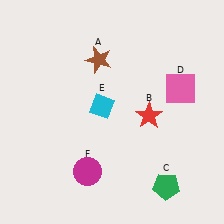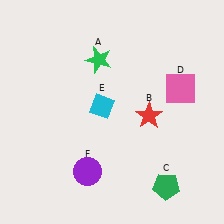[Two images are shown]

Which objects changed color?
A changed from brown to green. F changed from magenta to purple.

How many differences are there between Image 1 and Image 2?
There are 2 differences between the two images.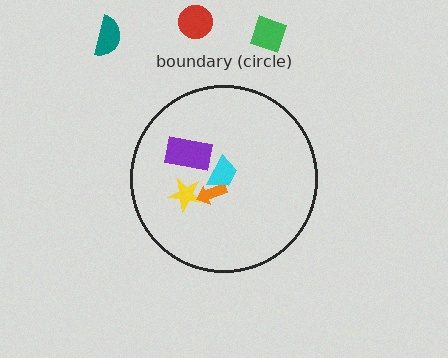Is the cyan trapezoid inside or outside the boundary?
Inside.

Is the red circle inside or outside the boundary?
Outside.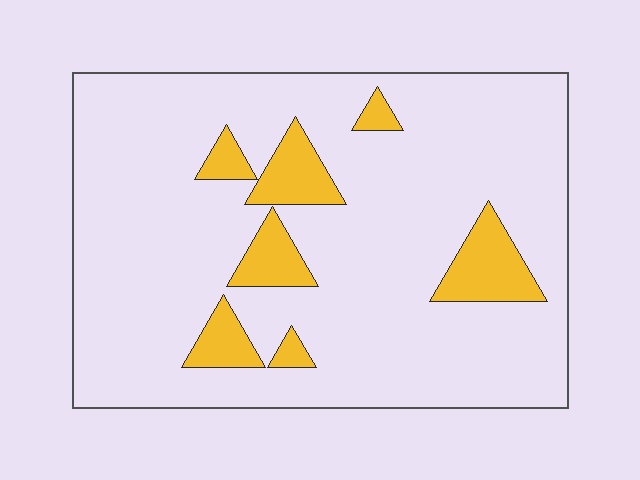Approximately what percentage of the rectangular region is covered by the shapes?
Approximately 15%.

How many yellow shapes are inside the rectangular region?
7.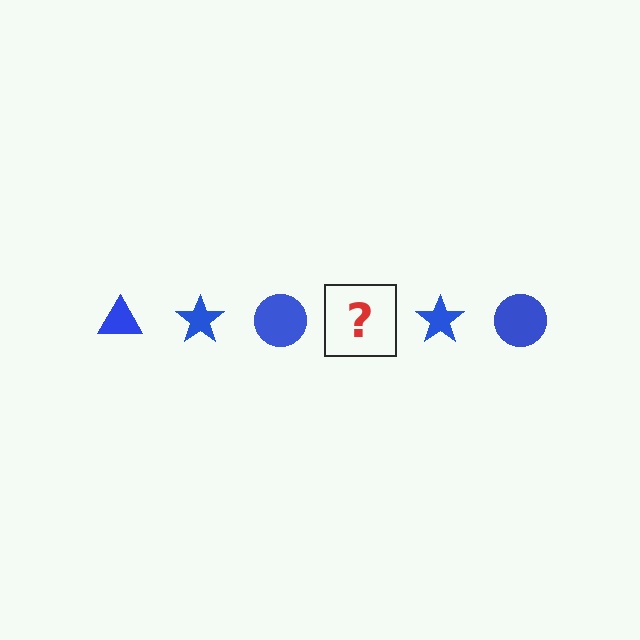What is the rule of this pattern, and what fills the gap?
The rule is that the pattern cycles through triangle, star, circle shapes in blue. The gap should be filled with a blue triangle.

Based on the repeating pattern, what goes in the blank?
The blank should be a blue triangle.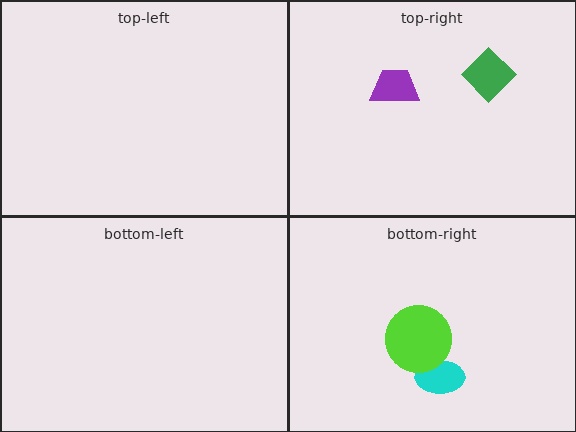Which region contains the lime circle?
The bottom-right region.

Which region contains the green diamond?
The top-right region.